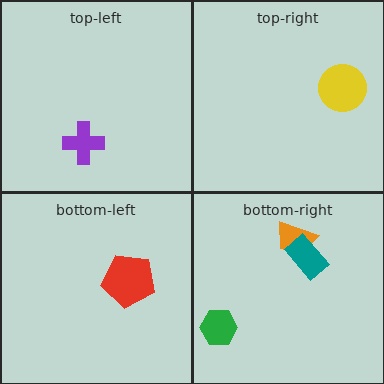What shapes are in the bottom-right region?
The orange trapezoid, the green hexagon, the teal rectangle.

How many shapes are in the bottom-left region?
1.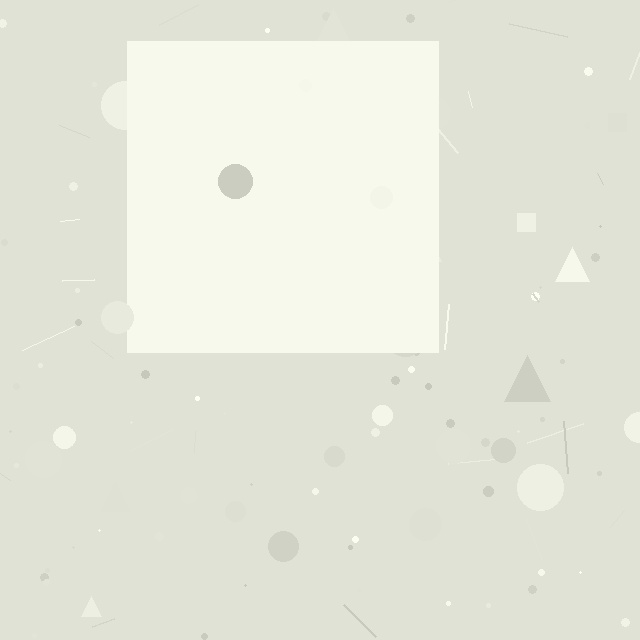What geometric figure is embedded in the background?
A square is embedded in the background.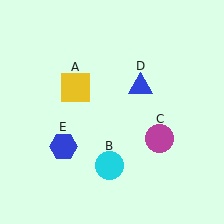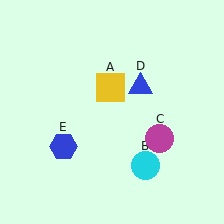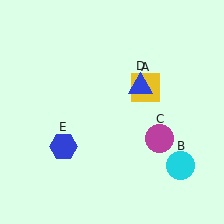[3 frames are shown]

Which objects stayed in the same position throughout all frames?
Magenta circle (object C) and blue triangle (object D) and blue hexagon (object E) remained stationary.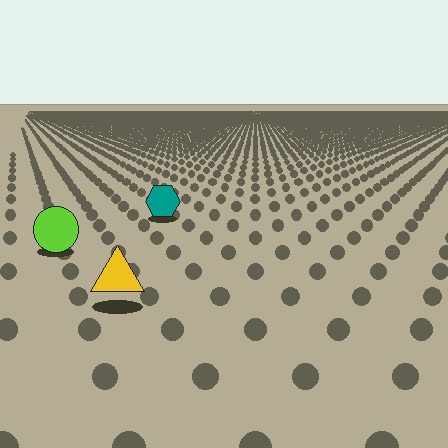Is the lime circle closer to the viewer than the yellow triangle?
No. The yellow triangle is closer — you can tell from the texture gradient: the ground texture is coarser near it.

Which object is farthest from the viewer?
The teal hexagon is farthest from the viewer. It appears smaller and the ground texture around it is denser.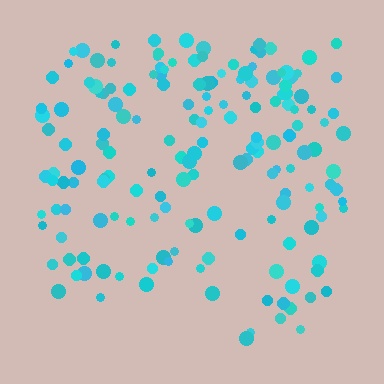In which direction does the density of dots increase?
From bottom to top, with the top side densest.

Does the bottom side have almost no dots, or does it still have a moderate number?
Still a moderate number, just noticeably fewer than the top.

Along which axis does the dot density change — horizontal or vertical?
Vertical.